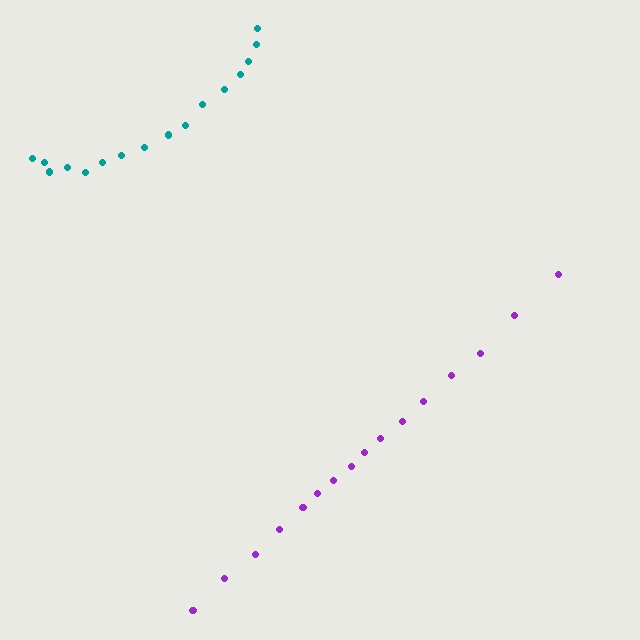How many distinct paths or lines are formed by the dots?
There are 2 distinct paths.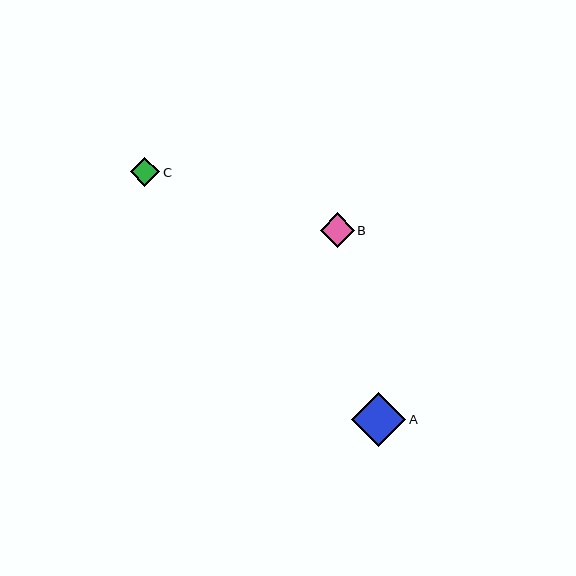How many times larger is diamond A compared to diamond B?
Diamond A is approximately 1.6 times the size of diamond B.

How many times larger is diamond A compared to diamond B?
Diamond A is approximately 1.6 times the size of diamond B.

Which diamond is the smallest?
Diamond C is the smallest with a size of approximately 30 pixels.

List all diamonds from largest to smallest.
From largest to smallest: A, B, C.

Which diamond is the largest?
Diamond A is the largest with a size of approximately 54 pixels.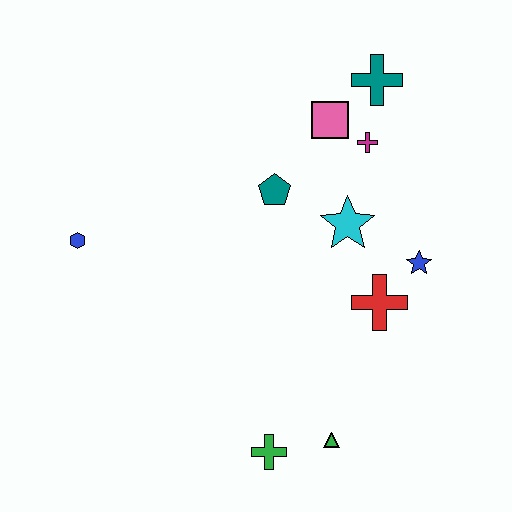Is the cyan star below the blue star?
No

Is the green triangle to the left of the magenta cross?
Yes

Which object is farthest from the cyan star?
The blue hexagon is farthest from the cyan star.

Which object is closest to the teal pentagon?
The cyan star is closest to the teal pentagon.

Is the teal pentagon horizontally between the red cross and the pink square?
No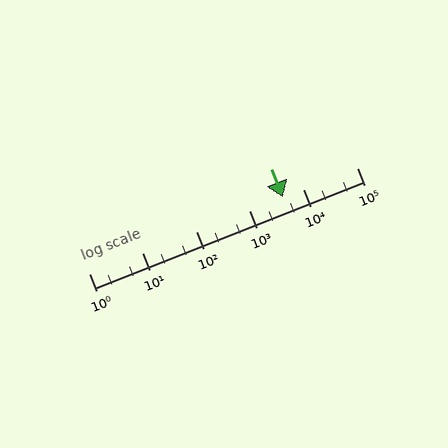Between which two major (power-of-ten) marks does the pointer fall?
The pointer is between 1000 and 10000.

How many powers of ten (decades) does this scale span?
The scale spans 5 decades, from 1 to 100000.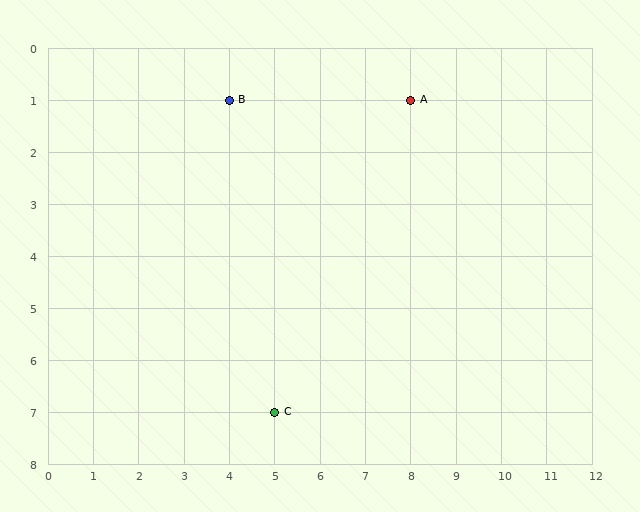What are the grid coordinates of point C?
Point C is at grid coordinates (5, 7).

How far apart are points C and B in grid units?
Points C and B are 1 column and 6 rows apart (about 6.1 grid units diagonally).